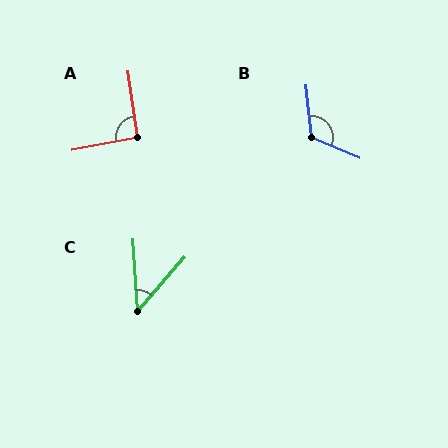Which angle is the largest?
B, at approximately 119 degrees.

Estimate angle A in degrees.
Approximately 92 degrees.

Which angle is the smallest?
C, at approximately 45 degrees.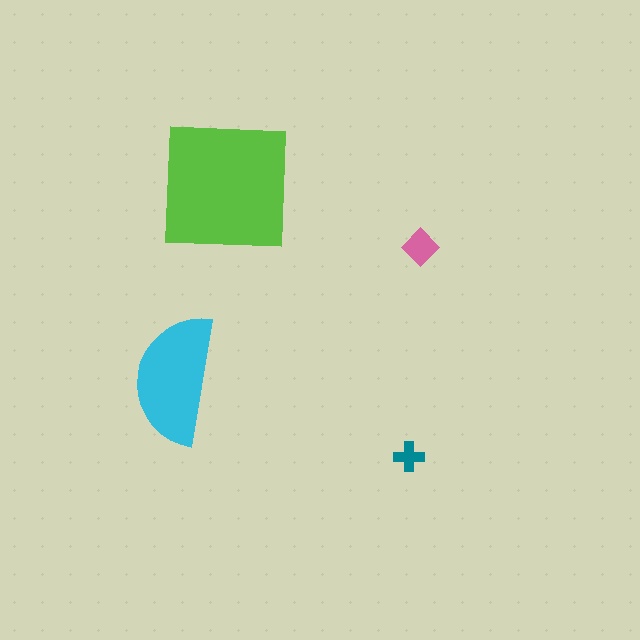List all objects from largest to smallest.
The lime square, the cyan semicircle, the pink diamond, the teal cross.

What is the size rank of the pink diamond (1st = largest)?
3rd.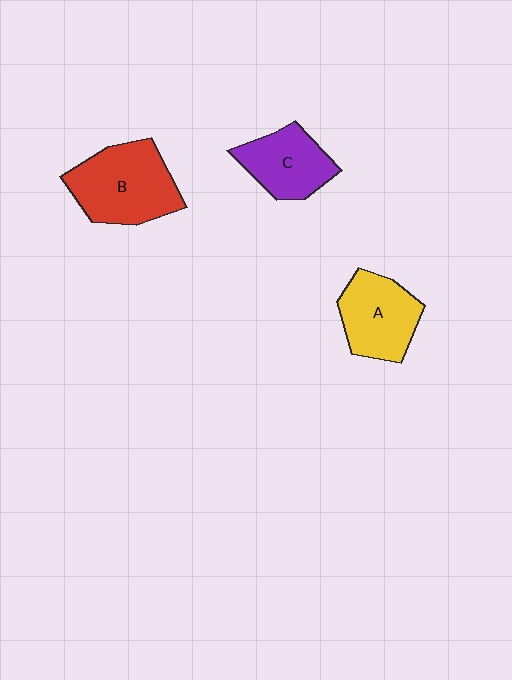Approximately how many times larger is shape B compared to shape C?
Approximately 1.4 times.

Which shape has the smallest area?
Shape C (purple).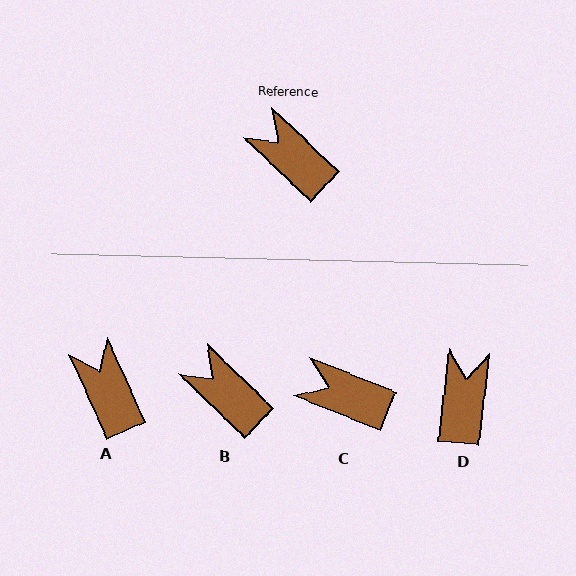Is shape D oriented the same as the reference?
No, it is off by about 53 degrees.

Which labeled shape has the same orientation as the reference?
B.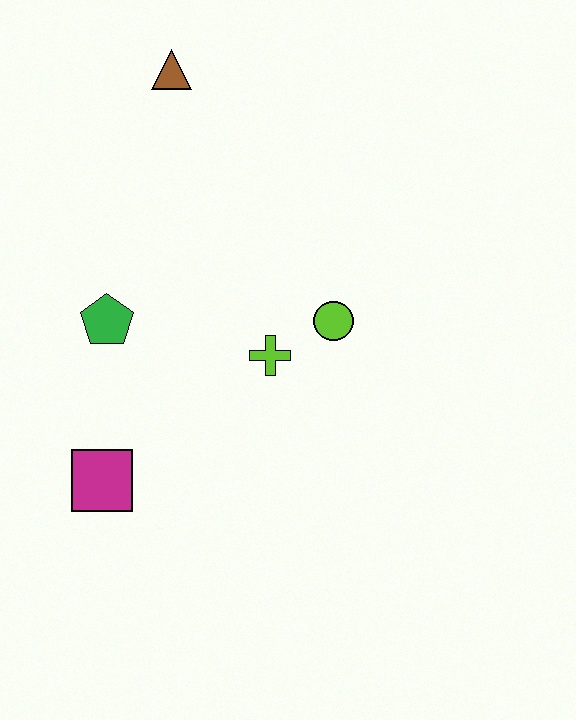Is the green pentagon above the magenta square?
Yes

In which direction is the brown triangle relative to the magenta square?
The brown triangle is above the magenta square.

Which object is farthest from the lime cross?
The brown triangle is farthest from the lime cross.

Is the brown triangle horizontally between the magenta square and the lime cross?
Yes